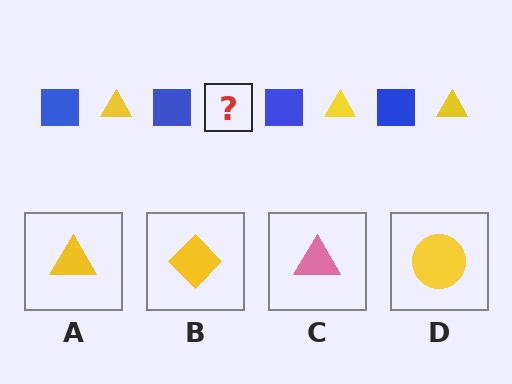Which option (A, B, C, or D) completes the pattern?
A.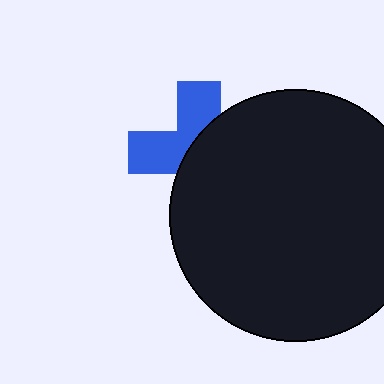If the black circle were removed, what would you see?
You would see the complete blue cross.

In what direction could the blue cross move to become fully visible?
The blue cross could move left. That would shift it out from behind the black circle entirely.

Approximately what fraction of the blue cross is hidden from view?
Roughly 57% of the blue cross is hidden behind the black circle.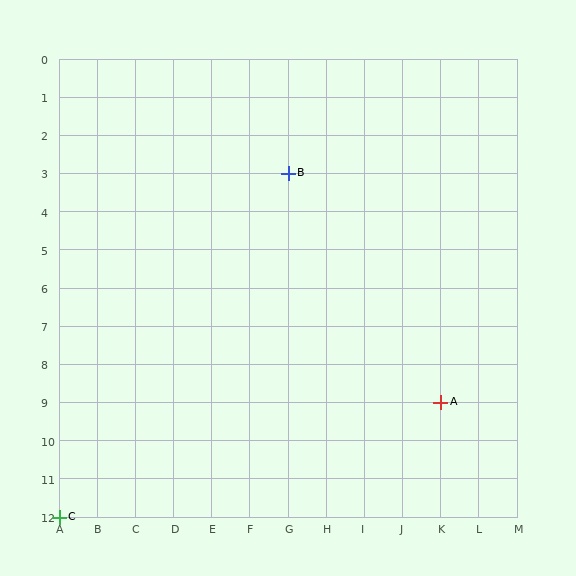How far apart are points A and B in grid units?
Points A and B are 4 columns and 6 rows apart (about 7.2 grid units diagonally).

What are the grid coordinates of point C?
Point C is at grid coordinates (A, 12).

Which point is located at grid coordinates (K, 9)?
Point A is at (K, 9).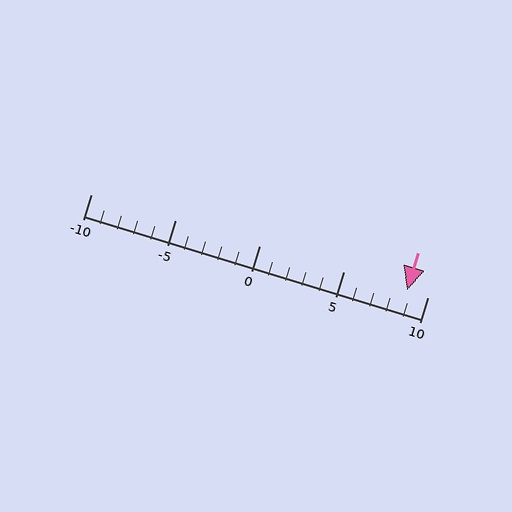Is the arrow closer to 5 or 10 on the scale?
The arrow is closer to 10.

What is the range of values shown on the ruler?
The ruler shows values from -10 to 10.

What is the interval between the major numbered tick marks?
The major tick marks are spaced 5 units apart.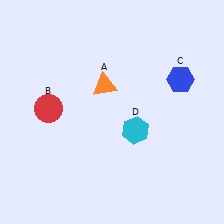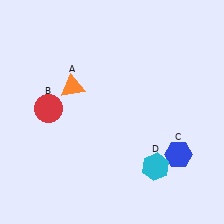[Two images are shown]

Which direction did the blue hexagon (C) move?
The blue hexagon (C) moved down.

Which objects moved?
The objects that moved are: the orange triangle (A), the blue hexagon (C), the cyan hexagon (D).